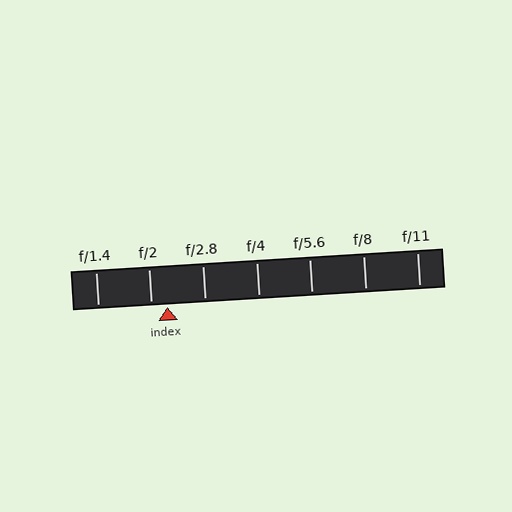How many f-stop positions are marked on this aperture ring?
There are 7 f-stop positions marked.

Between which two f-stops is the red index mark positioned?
The index mark is between f/2 and f/2.8.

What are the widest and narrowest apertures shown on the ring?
The widest aperture shown is f/1.4 and the narrowest is f/11.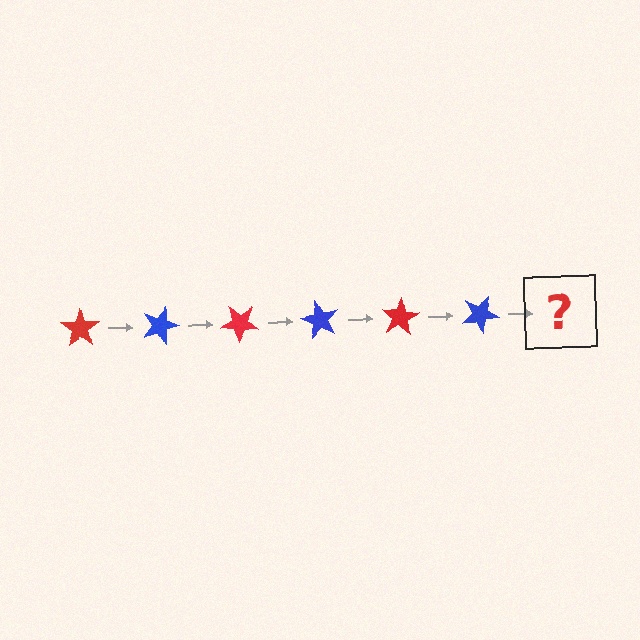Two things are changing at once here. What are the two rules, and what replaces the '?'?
The two rules are that it rotates 20 degrees each step and the color cycles through red and blue. The '?' should be a red star, rotated 120 degrees from the start.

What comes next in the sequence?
The next element should be a red star, rotated 120 degrees from the start.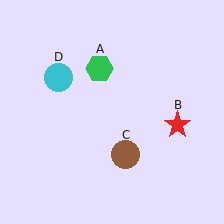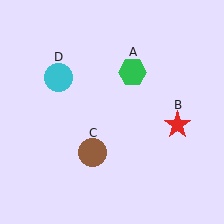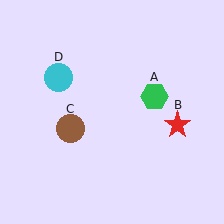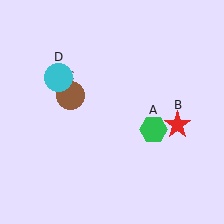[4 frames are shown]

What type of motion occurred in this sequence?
The green hexagon (object A), brown circle (object C) rotated clockwise around the center of the scene.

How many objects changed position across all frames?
2 objects changed position: green hexagon (object A), brown circle (object C).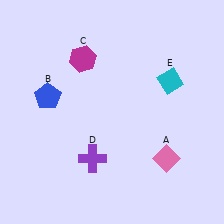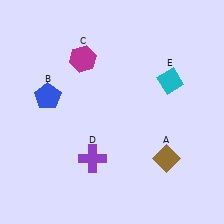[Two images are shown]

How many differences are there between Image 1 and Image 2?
There is 1 difference between the two images.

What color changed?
The diamond (A) changed from pink in Image 1 to brown in Image 2.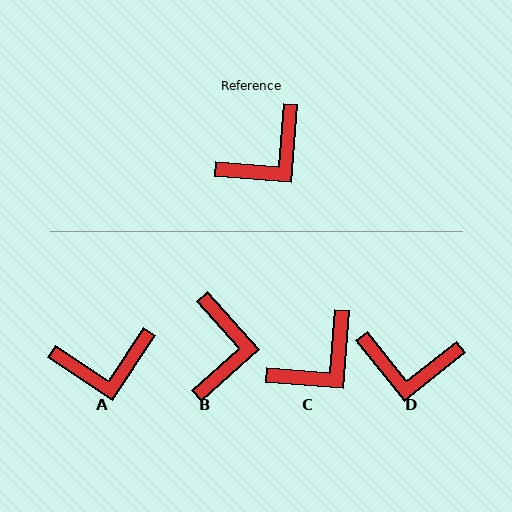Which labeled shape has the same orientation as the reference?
C.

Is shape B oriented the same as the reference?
No, it is off by about 46 degrees.